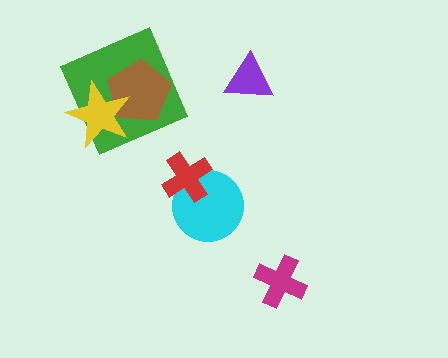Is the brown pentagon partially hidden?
Yes, it is partially covered by another shape.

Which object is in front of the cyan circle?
The red cross is in front of the cyan circle.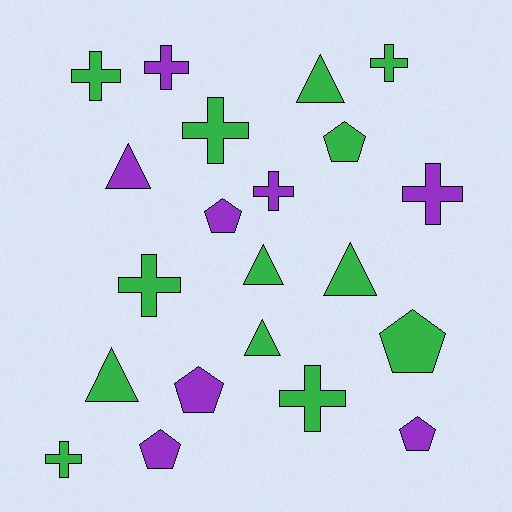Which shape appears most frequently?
Cross, with 9 objects.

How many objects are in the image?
There are 21 objects.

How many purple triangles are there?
There is 1 purple triangle.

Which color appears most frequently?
Green, with 13 objects.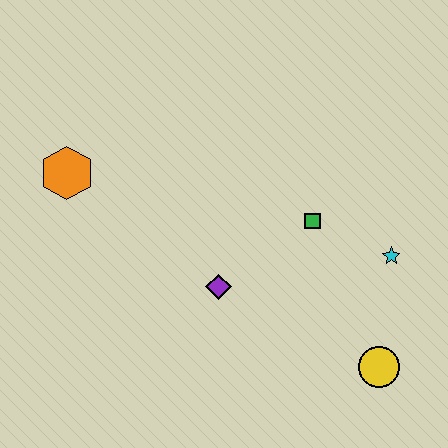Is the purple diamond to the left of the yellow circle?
Yes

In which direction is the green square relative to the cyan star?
The green square is to the left of the cyan star.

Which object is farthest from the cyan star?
The orange hexagon is farthest from the cyan star.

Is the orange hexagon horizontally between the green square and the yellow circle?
No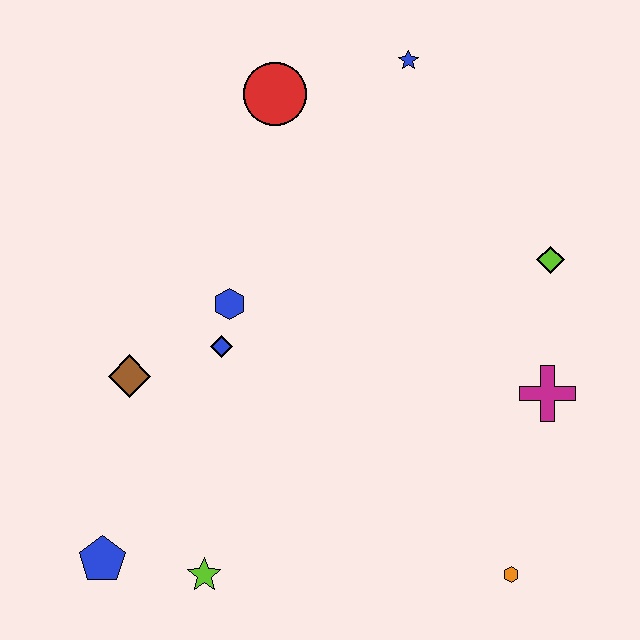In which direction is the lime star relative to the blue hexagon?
The lime star is below the blue hexagon.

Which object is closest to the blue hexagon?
The blue diamond is closest to the blue hexagon.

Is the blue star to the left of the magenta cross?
Yes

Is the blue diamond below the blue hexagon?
Yes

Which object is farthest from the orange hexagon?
The red circle is farthest from the orange hexagon.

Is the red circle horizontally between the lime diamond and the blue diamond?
Yes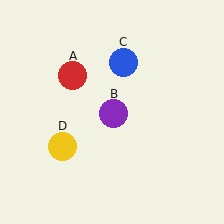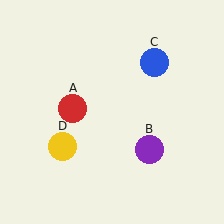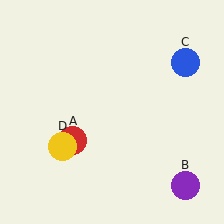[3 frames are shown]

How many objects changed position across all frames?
3 objects changed position: red circle (object A), purple circle (object B), blue circle (object C).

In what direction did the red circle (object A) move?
The red circle (object A) moved down.